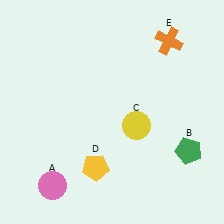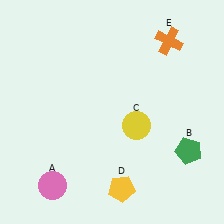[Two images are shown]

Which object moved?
The yellow pentagon (D) moved right.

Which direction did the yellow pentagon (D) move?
The yellow pentagon (D) moved right.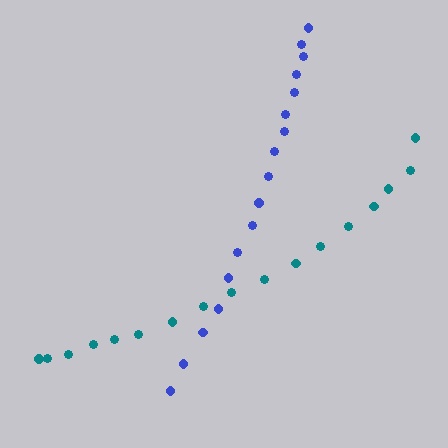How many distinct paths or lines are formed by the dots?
There are 2 distinct paths.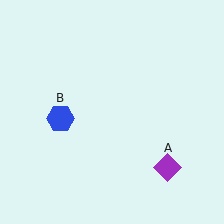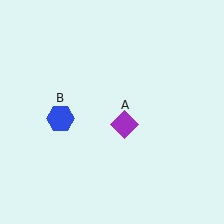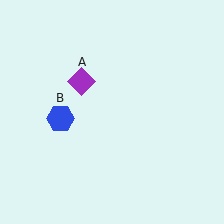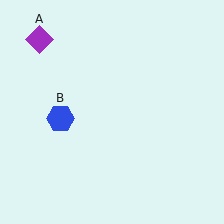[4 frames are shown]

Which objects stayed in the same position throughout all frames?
Blue hexagon (object B) remained stationary.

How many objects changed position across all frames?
1 object changed position: purple diamond (object A).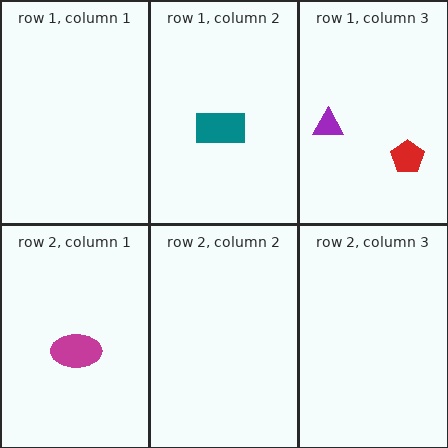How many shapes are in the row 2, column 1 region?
1.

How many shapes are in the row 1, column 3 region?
2.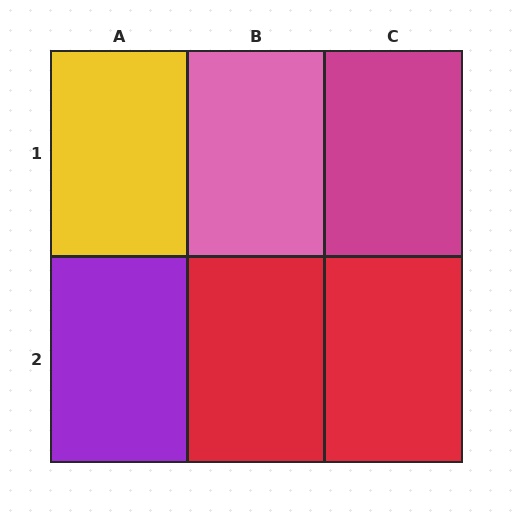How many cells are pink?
1 cell is pink.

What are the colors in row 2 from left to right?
Purple, red, red.